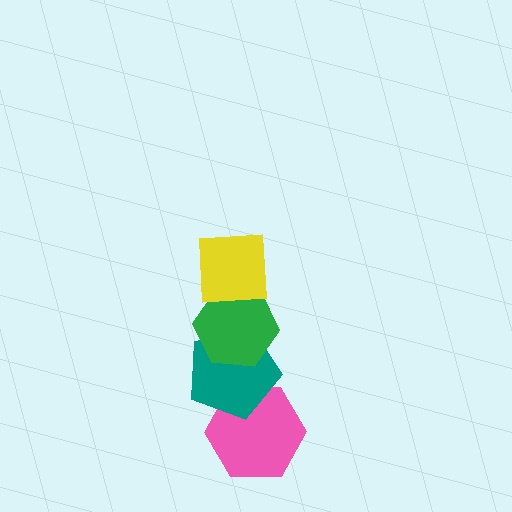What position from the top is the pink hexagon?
The pink hexagon is 4th from the top.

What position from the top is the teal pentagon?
The teal pentagon is 3rd from the top.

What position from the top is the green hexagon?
The green hexagon is 2nd from the top.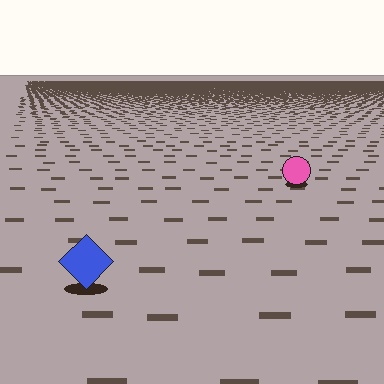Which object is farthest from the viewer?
The pink circle is farthest from the viewer. It appears smaller and the ground texture around it is denser.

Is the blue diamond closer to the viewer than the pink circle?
Yes. The blue diamond is closer — you can tell from the texture gradient: the ground texture is coarser near it.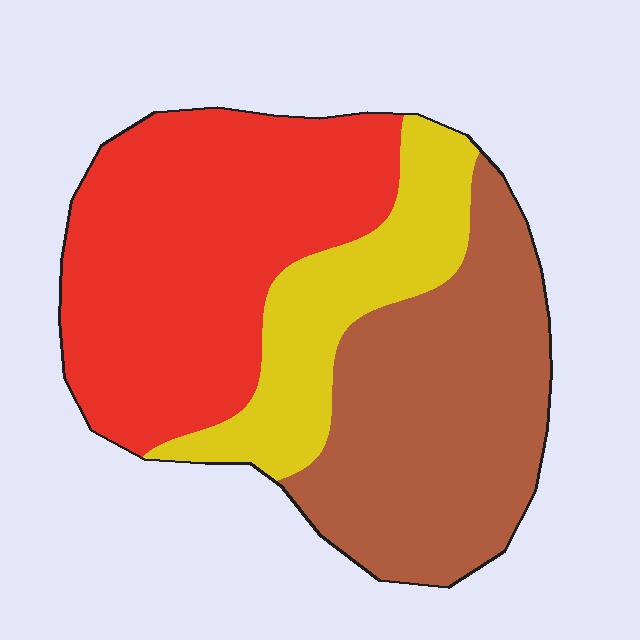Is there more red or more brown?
Red.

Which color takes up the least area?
Yellow, at roughly 20%.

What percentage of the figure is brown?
Brown covers about 35% of the figure.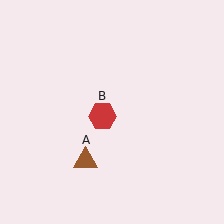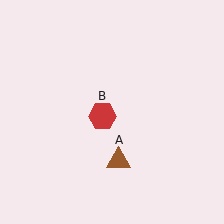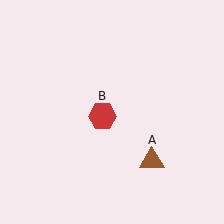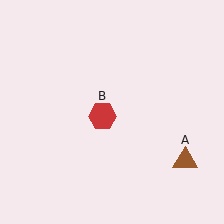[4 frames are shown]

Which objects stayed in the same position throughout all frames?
Red hexagon (object B) remained stationary.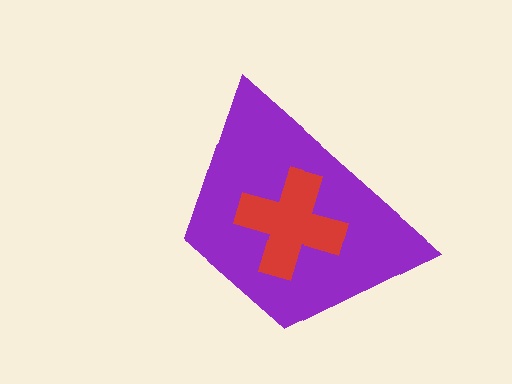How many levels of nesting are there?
2.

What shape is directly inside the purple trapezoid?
The red cross.